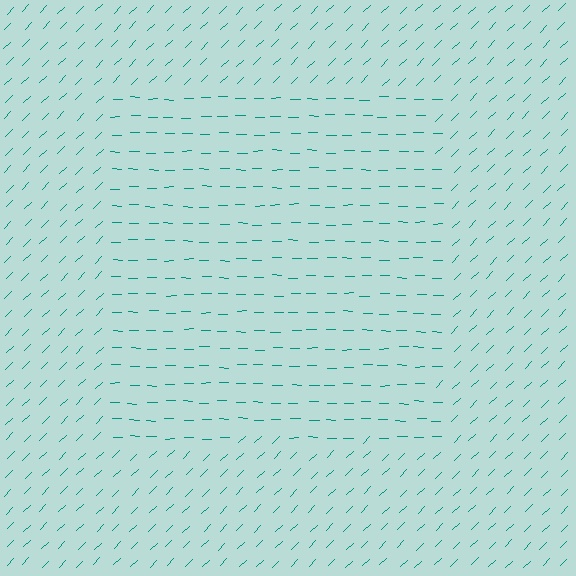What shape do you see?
I see a rectangle.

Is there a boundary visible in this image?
Yes, there is a texture boundary formed by a change in line orientation.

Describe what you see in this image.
The image is filled with small teal line segments. A rectangle region in the image has lines oriented differently from the surrounding lines, creating a visible texture boundary.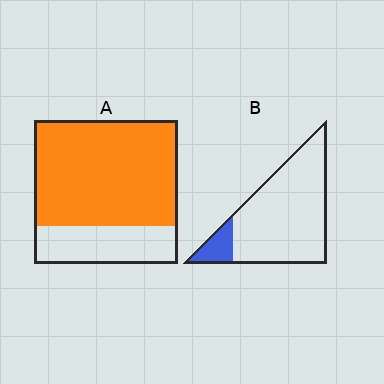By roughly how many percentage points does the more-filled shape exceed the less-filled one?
By roughly 60 percentage points (A over B).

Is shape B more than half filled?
No.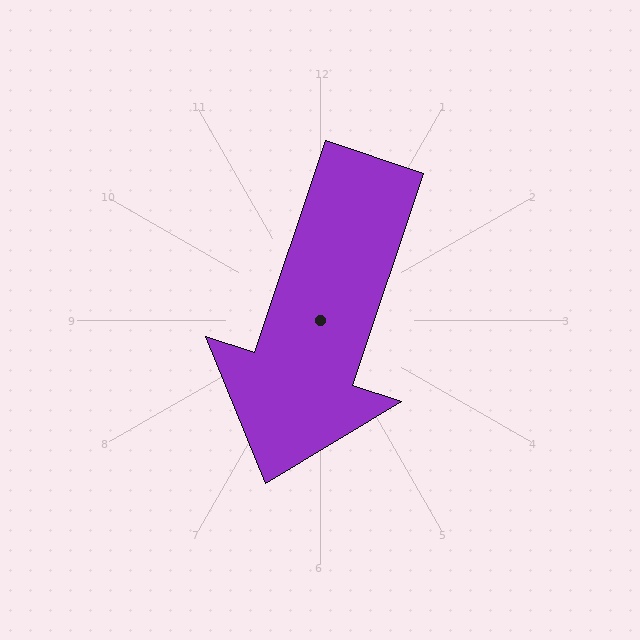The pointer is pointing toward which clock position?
Roughly 7 o'clock.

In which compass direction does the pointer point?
South.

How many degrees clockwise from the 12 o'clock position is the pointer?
Approximately 198 degrees.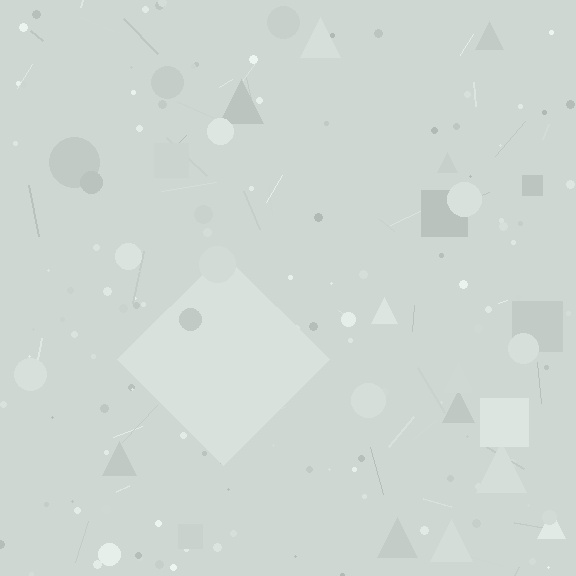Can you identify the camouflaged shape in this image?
The camouflaged shape is a diamond.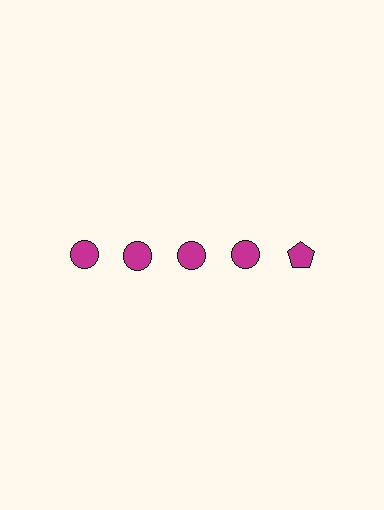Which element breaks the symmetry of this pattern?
The magenta pentagon in the top row, rightmost column breaks the symmetry. All other shapes are magenta circles.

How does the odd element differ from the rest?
It has a different shape: pentagon instead of circle.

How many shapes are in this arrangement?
There are 5 shapes arranged in a grid pattern.